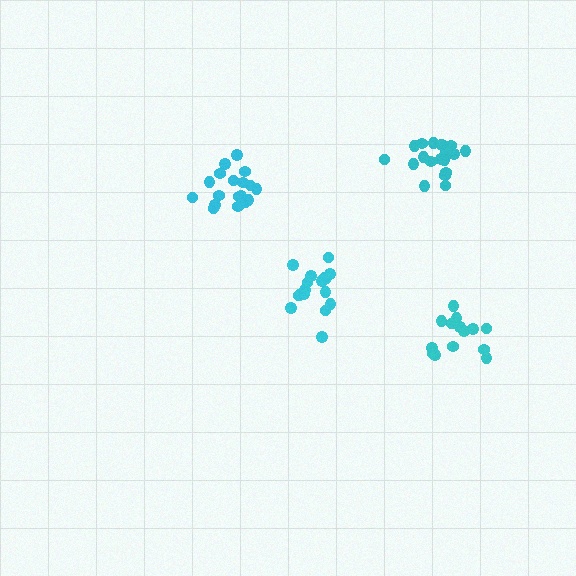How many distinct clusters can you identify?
There are 4 distinct clusters.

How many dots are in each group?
Group 1: 18 dots, Group 2: 17 dots, Group 3: 14 dots, Group 4: 19 dots (68 total).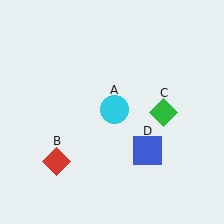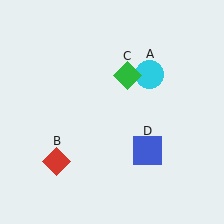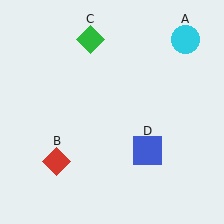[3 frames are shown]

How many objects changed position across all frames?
2 objects changed position: cyan circle (object A), green diamond (object C).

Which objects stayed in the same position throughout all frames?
Red diamond (object B) and blue square (object D) remained stationary.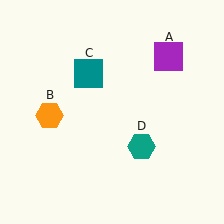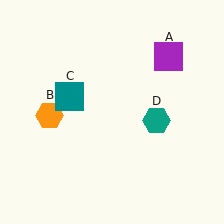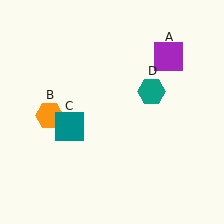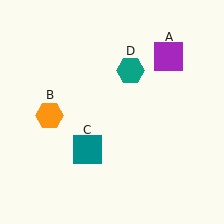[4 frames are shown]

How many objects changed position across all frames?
2 objects changed position: teal square (object C), teal hexagon (object D).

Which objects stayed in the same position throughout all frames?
Purple square (object A) and orange hexagon (object B) remained stationary.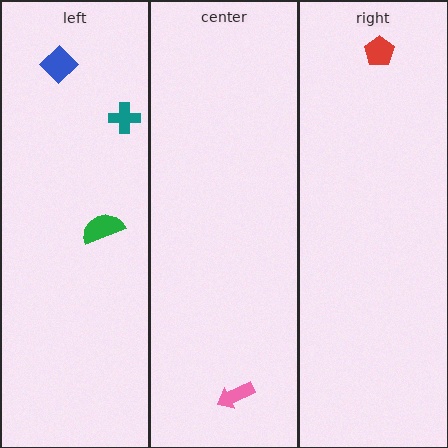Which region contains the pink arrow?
The center region.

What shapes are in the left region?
The green semicircle, the teal cross, the blue diamond.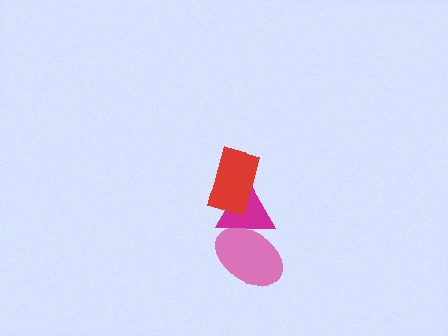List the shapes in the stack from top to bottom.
From top to bottom: the red rectangle, the magenta triangle, the pink ellipse.